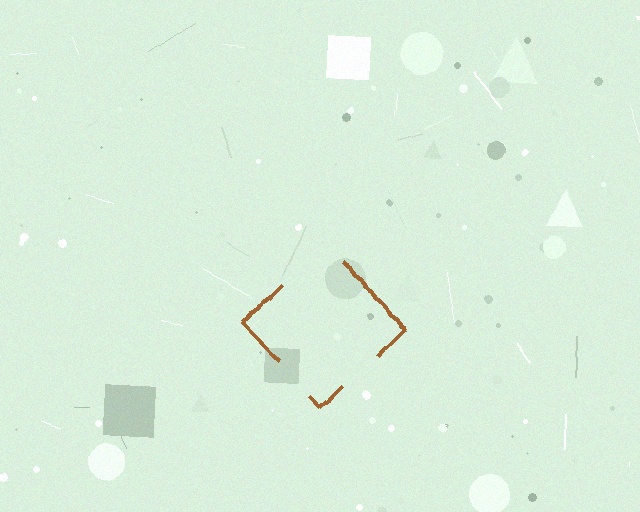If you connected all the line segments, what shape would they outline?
They would outline a diamond.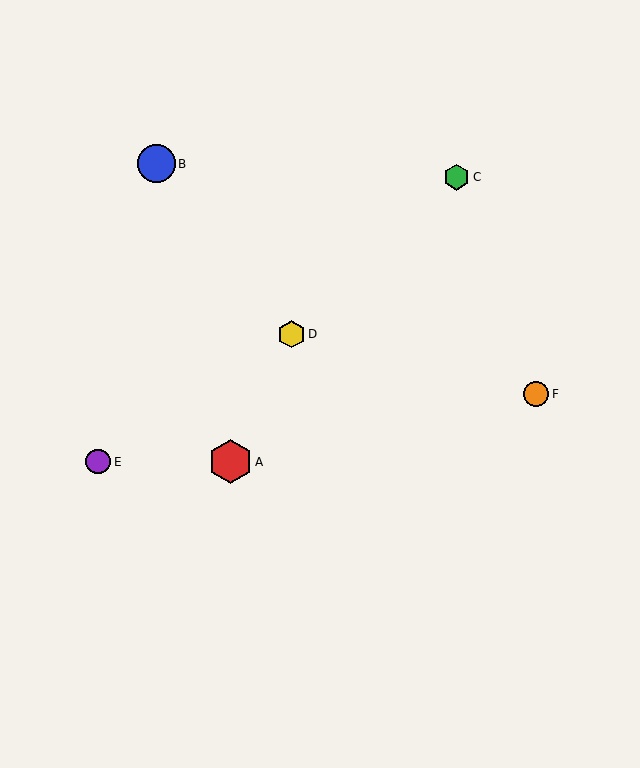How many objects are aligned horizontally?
2 objects (A, E) are aligned horizontally.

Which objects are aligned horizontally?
Objects A, E are aligned horizontally.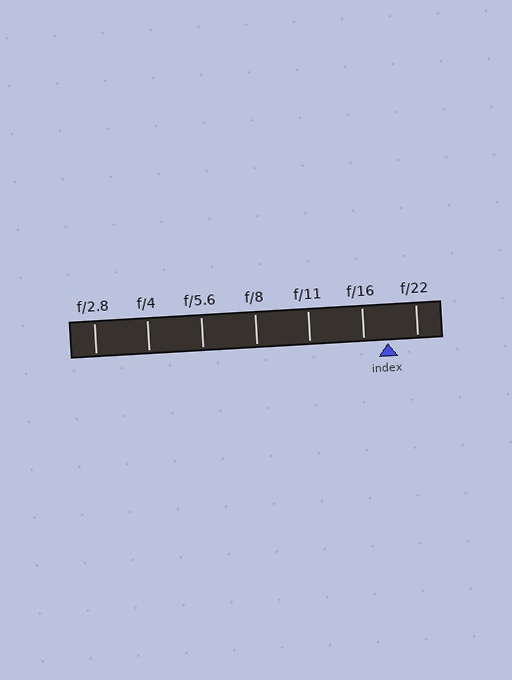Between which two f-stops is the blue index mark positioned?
The index mark is between f/16 and f/22.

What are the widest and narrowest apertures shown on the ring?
The widest aperture shown is f/2.8 and the narrowest is f/22.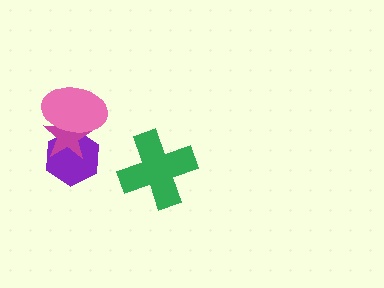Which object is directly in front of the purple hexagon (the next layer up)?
The magenta star is directly in front of the purple hexagon.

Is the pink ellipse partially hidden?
No, no other shape covers it.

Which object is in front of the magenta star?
The pink ellipse is in front of the magenta star.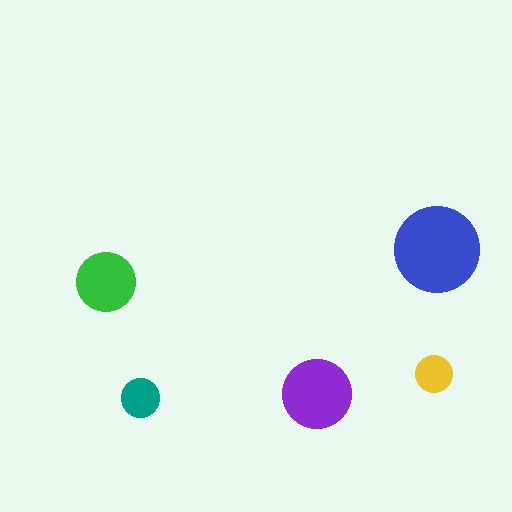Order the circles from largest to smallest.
the blue one, the purple one, the green one, the teal one, the yellow one.